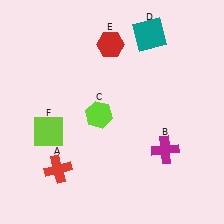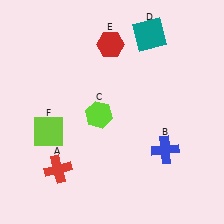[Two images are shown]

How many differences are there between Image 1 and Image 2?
There is 1 difference between the two images.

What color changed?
The cross (B) changed from magenta in Image 1 to blue in Image 2.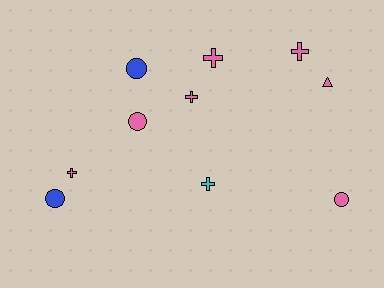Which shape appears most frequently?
Cross, with 5 objects.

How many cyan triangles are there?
There are no cyan triangles.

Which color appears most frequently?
Pink, with 7 objects.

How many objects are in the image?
There are 10 objects.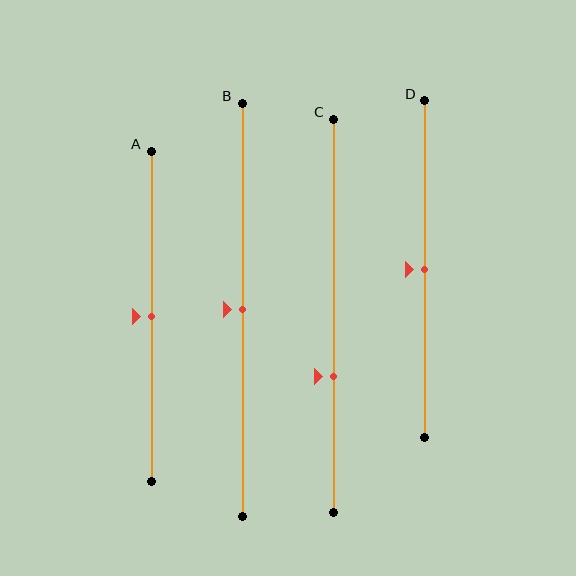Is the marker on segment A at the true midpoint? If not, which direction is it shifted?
Yes, the marker on segment A is at the true midpoint.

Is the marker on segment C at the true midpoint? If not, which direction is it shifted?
No, the marker on segment C is shifted downward by about 16% of the segment length.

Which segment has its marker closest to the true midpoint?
Segment A has its marker closest to the true midpoint.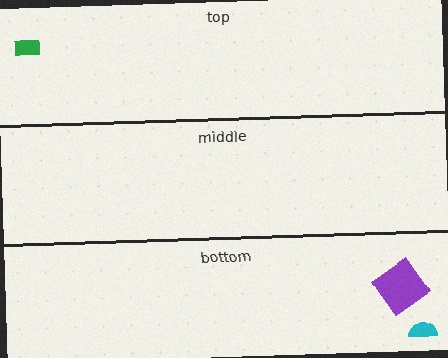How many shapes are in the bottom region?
2.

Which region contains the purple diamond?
The bottom region.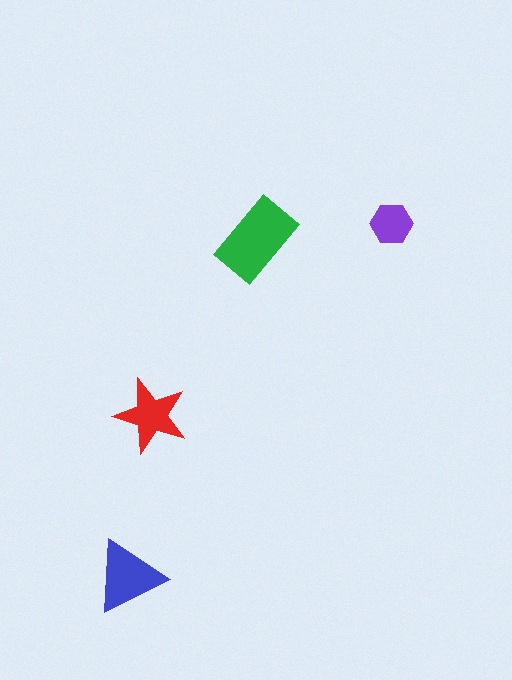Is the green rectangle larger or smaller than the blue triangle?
Larger.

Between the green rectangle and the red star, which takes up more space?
The green rectangle.